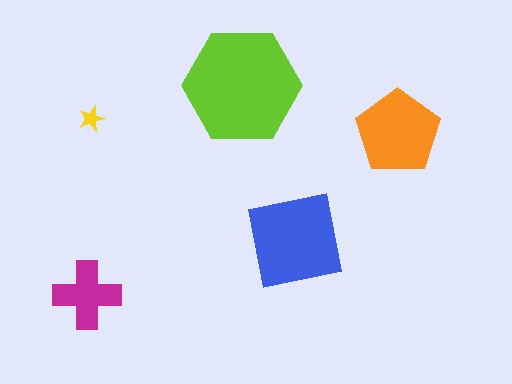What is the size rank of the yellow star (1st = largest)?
5th.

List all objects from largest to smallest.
The lime hexagon, the blue square, the orange pentagon, the magenta cross, the yellow star.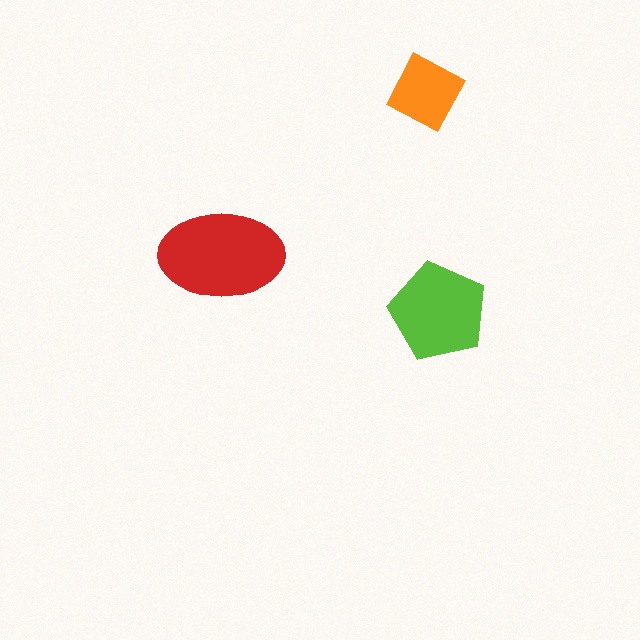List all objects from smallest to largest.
The orange square, the lime pentagon, the red ellipse.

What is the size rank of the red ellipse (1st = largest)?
1st.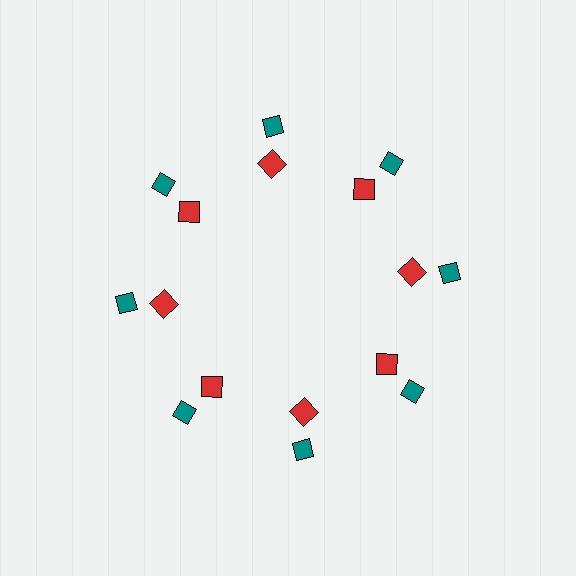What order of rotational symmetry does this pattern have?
This pattern has 8-fold rotational symmetry.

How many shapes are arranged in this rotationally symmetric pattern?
There are 16 shapes, arranged in 8 groups of 2.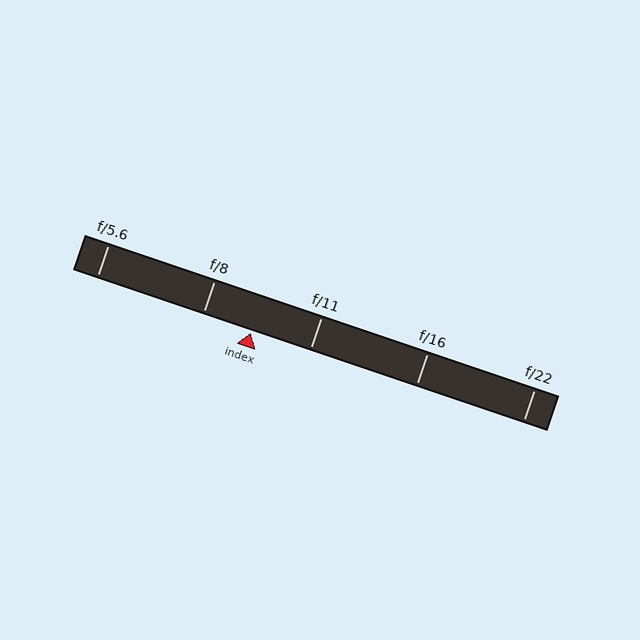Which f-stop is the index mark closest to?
The index mark is closest to f/8.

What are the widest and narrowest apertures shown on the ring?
The widest aperture shown is f/5.6 and the narrowest is f/22.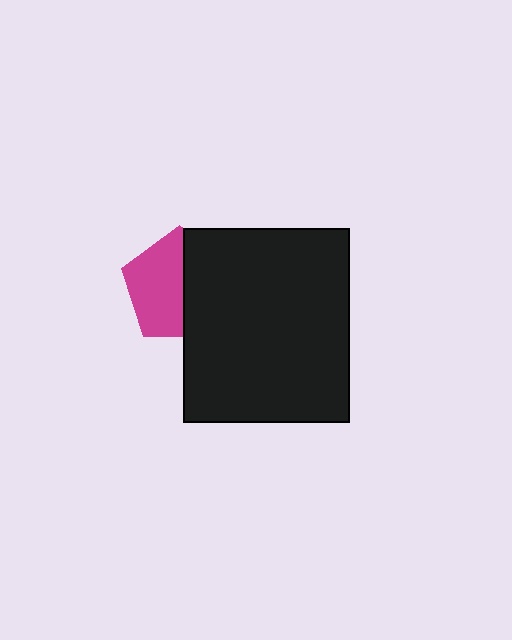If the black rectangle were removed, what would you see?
You would see the complete magenta pentagon.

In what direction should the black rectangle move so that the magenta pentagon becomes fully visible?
The black rectangle should move right. That is the shortest direction to clear the overlap and leave the magenta pentagon fully visible.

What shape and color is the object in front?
The object in front is a black rectangle.